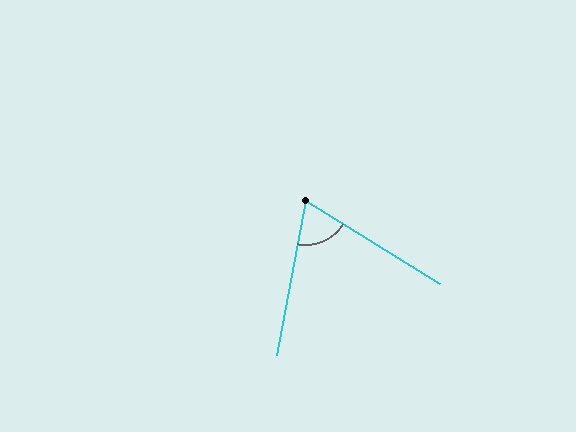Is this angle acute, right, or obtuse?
It is acute.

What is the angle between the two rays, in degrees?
Approximately 69 degrees.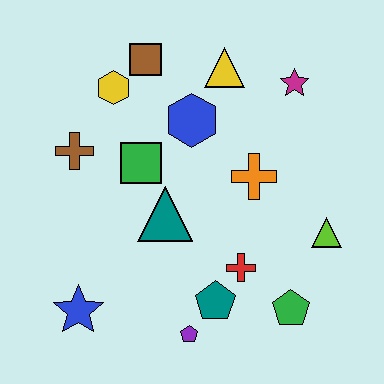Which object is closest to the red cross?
The teal pentagon is closest to the red cross.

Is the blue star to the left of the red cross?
Yes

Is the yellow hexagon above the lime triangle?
Yes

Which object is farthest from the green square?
The green pentagon is farthest from the green square.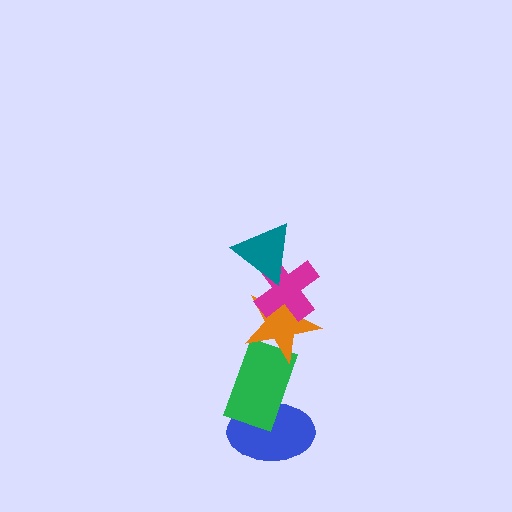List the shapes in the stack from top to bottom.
From top to bottom: the teal triangle, the magenta cross, the orange star, the green rectangle, the blue ellipse.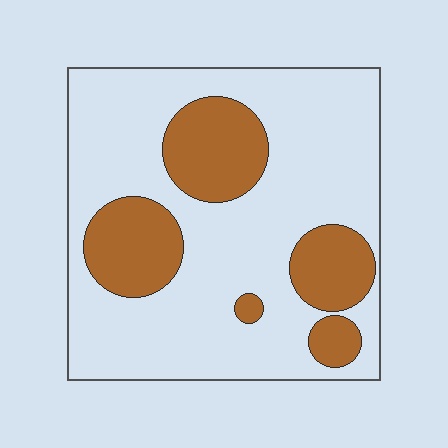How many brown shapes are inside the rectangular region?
5.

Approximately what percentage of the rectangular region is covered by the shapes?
Approximately 25%.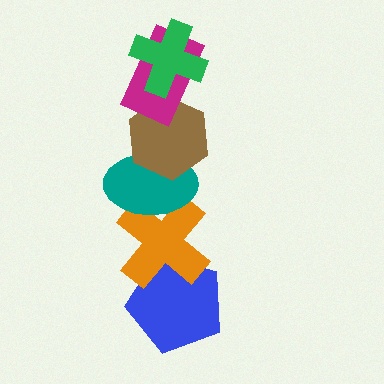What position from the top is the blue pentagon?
The blue pentagon is 6th from the top.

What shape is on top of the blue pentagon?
The orange cross is on top of the blue pentagon.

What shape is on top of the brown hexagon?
The magenta rectangle is on top of the brown hexagon.